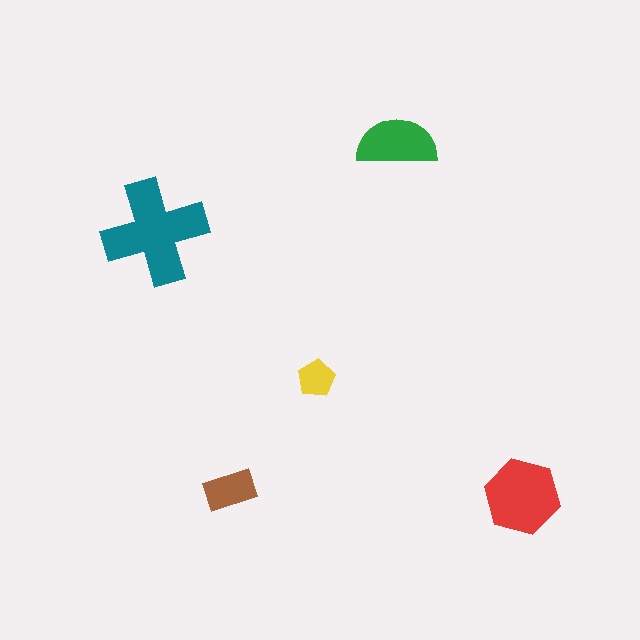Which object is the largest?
The teal cross.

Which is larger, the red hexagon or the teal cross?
The teal cross.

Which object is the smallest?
The yellow pentagon.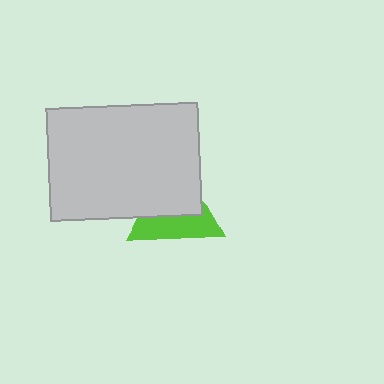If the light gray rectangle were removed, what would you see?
You would see the complete lime triangle.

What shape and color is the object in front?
The object in front is a light gray rectangle.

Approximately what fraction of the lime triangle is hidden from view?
Roughly 54% of the lime triangle is hidden behind the light gray rectangle.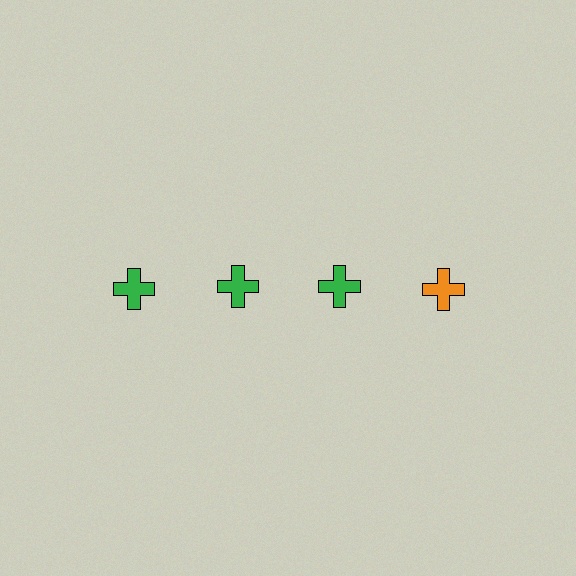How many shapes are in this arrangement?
There are 4 shapes arranged in a grid pattern.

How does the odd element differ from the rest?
It has a different color: orange instead of green.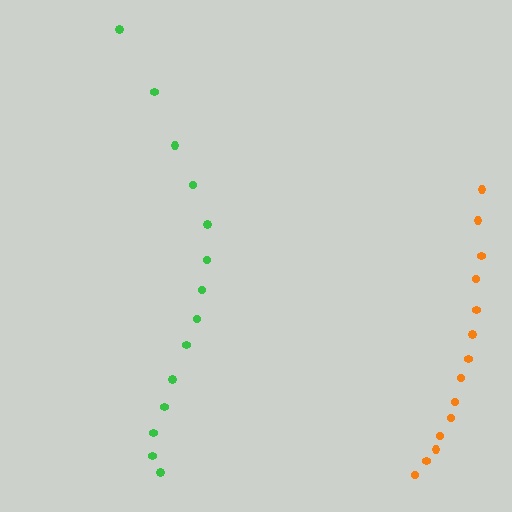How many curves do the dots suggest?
There are 2 distinct paths.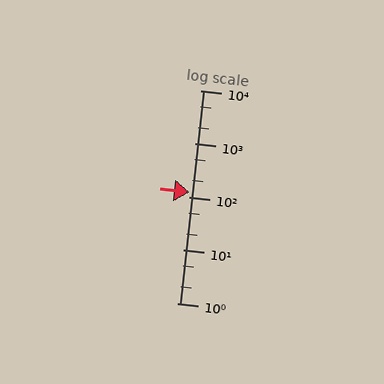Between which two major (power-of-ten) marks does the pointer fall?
The pointer is between 100 and 1000.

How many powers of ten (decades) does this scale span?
The scale spans 4 decades, from 1 to 10000.